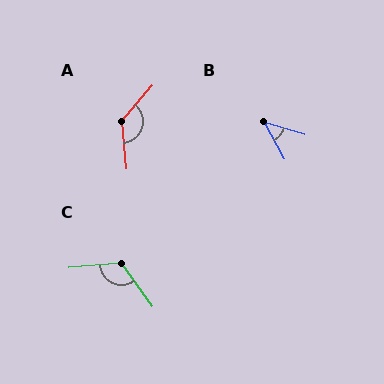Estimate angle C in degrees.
Approximately 121 degrees.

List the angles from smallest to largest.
B (45°), C (121°), A (134°).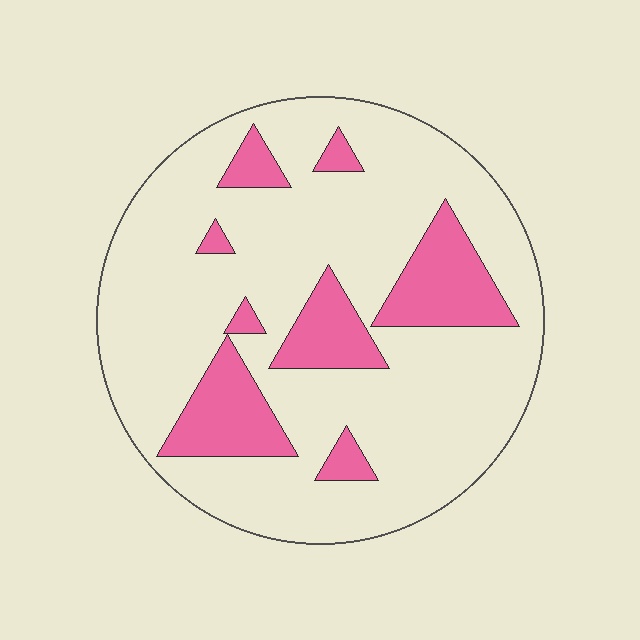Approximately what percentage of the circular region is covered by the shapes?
Approximately 20%.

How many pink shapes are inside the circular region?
8.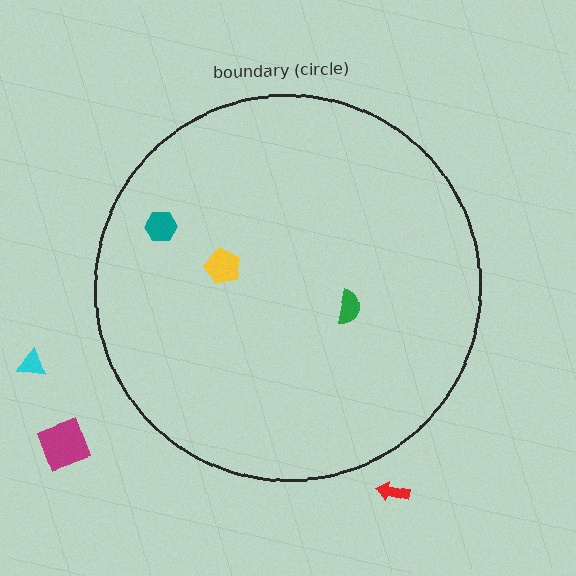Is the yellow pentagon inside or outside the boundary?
Inside.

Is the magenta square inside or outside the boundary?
Outside.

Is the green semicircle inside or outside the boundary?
Inside.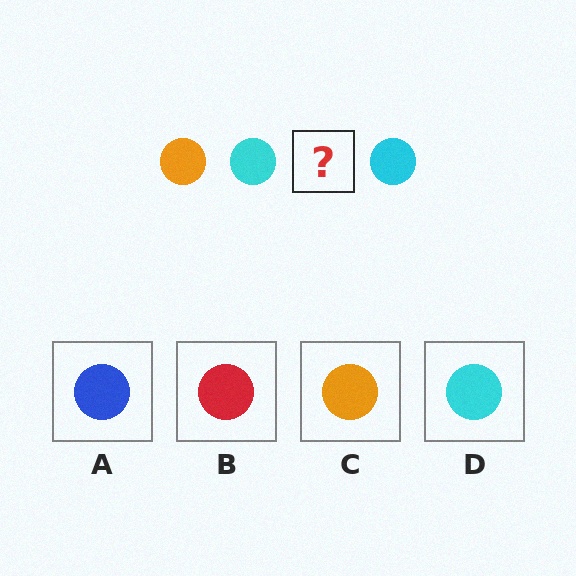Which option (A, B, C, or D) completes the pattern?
C.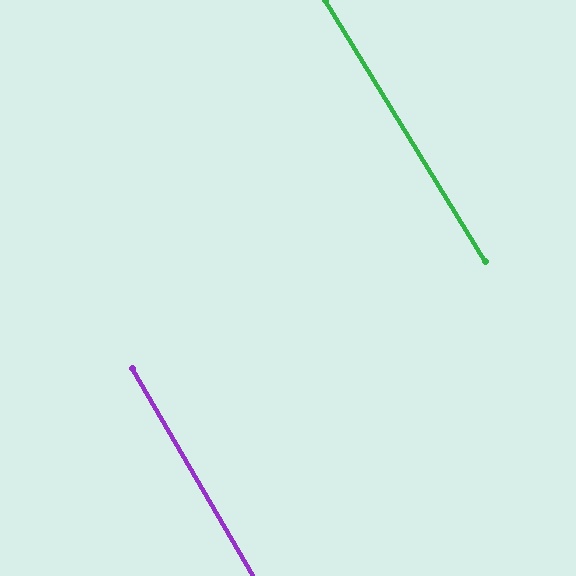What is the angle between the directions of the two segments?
Approximately 1 degree.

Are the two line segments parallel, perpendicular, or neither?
Parallel — their directions differ by only 1.3°.